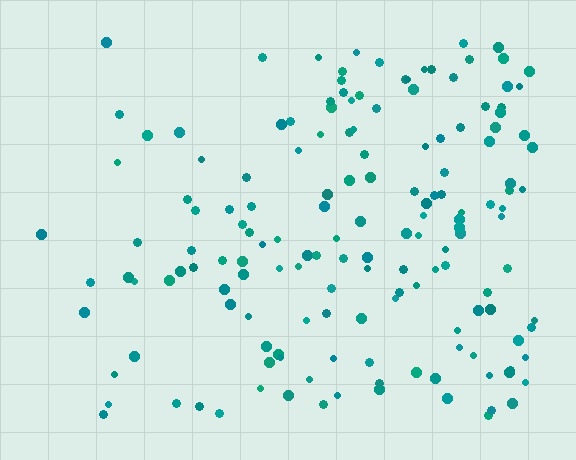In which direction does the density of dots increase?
From left to right, with the right side densest.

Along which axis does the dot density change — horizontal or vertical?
Horizontal.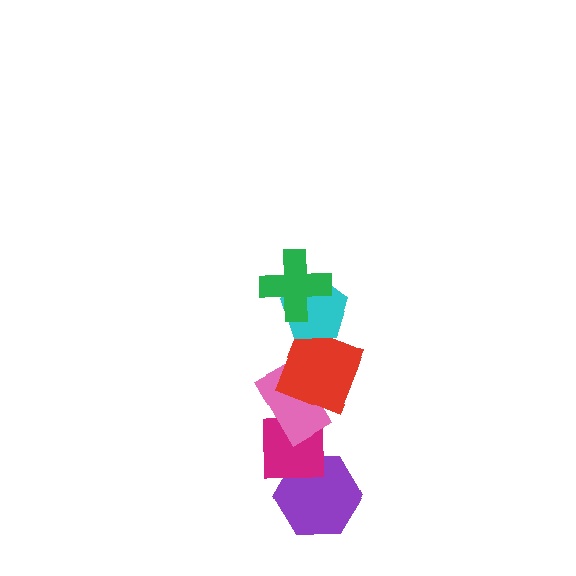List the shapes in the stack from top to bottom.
From top to bottom: the green cross, the cyan pentagon, the red square, the pink rectangle, the magenta square, the purple hexagon.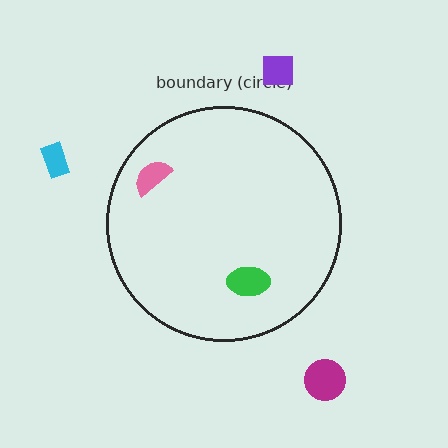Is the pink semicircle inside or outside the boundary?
Inside.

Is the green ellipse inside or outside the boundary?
Inside.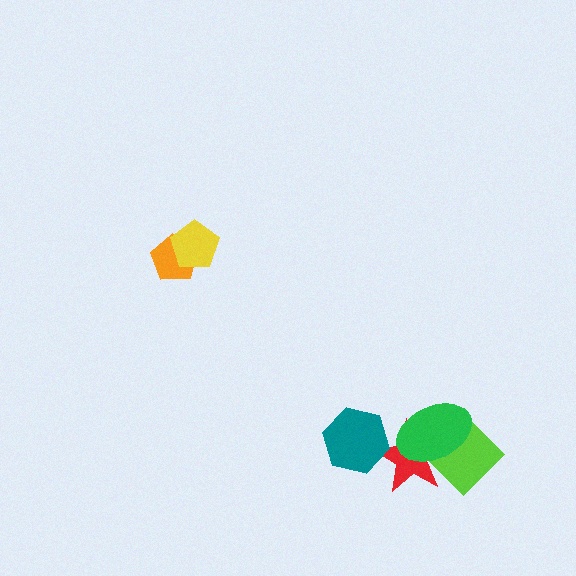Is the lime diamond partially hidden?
Yes, it is partially covered by another shape.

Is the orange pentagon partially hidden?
Yes, it is partially covered by another shape.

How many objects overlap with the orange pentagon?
1 object overlaps with the orange pentagon.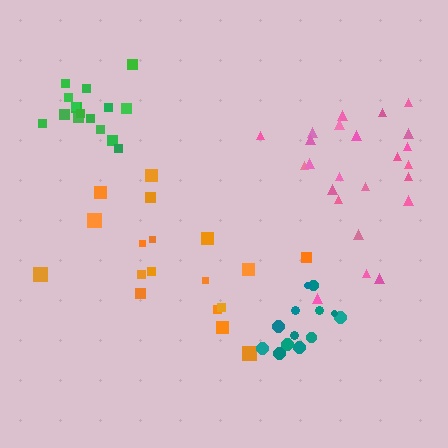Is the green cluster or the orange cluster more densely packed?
Green.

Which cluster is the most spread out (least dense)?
Orange.